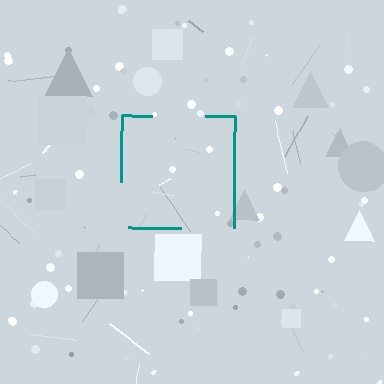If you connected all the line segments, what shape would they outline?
They would outline a square.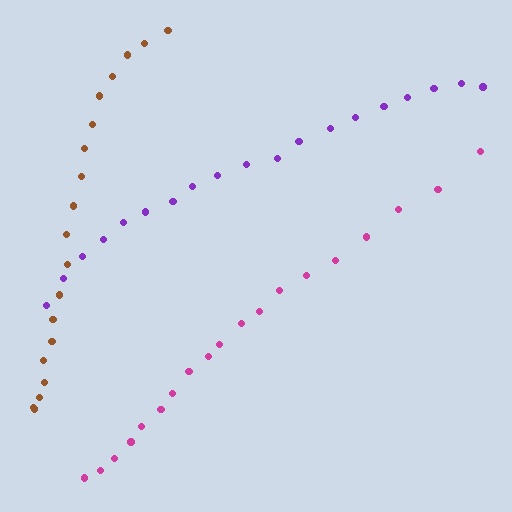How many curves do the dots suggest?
There are 3 distinct paths.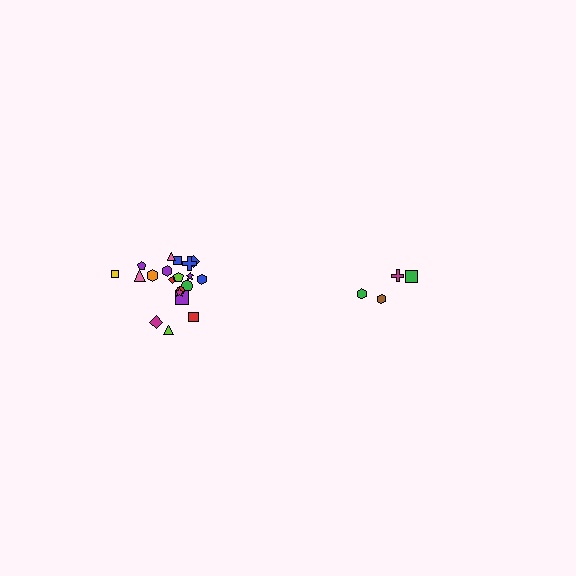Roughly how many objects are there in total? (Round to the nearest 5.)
Roughly 25 objects in total.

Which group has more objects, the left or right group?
The left group.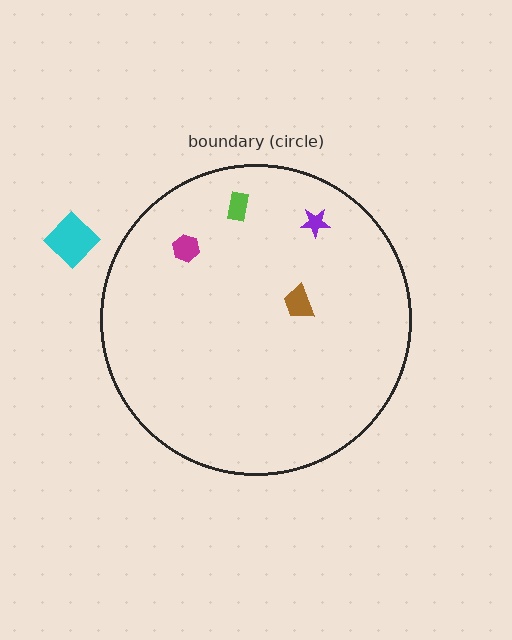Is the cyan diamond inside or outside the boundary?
Outside.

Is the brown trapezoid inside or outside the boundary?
Inside.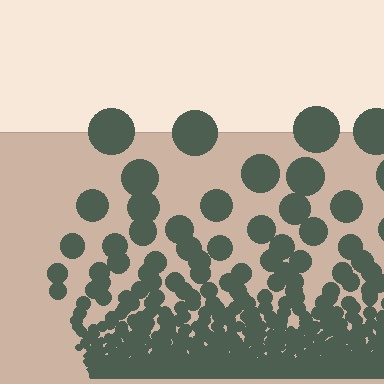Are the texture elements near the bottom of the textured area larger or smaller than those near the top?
Smaller. The gradient is inverted — elements near the bottom are smaller and denser.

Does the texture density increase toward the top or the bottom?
Density increases toward the bottom.